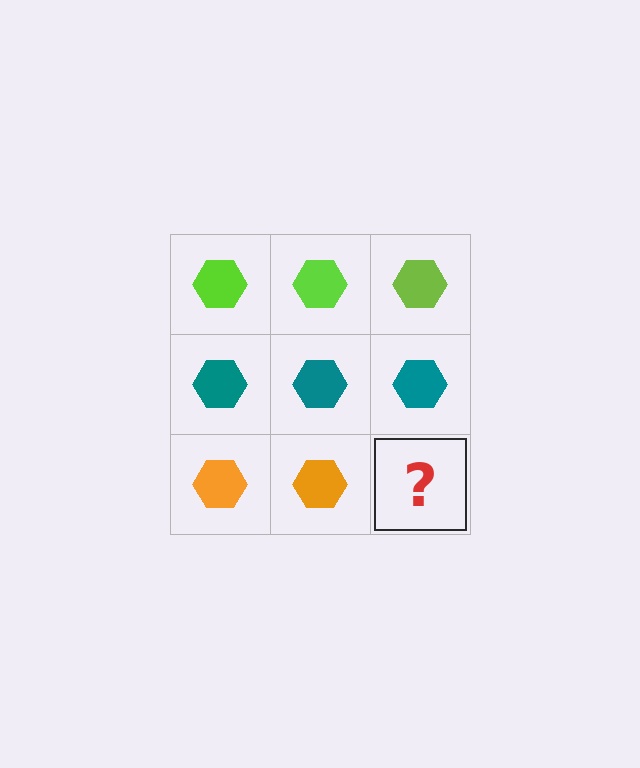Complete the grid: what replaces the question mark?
The question mark should be replaced with an orange hexagon.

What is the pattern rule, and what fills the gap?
The rule is that each row has a consistent color. The gap should be filled with an orange hexagon.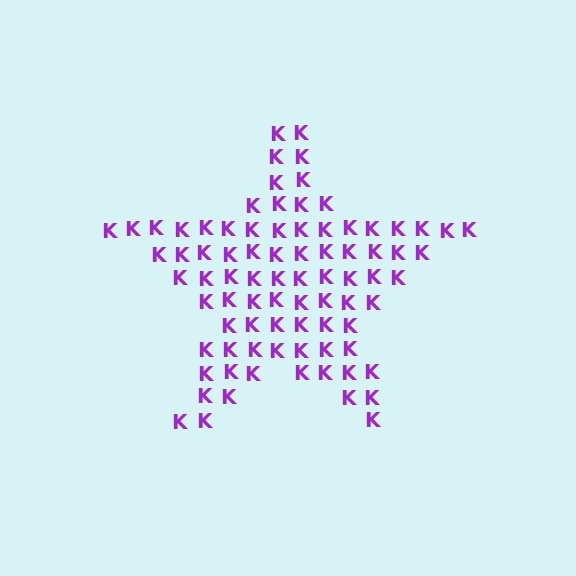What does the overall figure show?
The overall figure shows a star.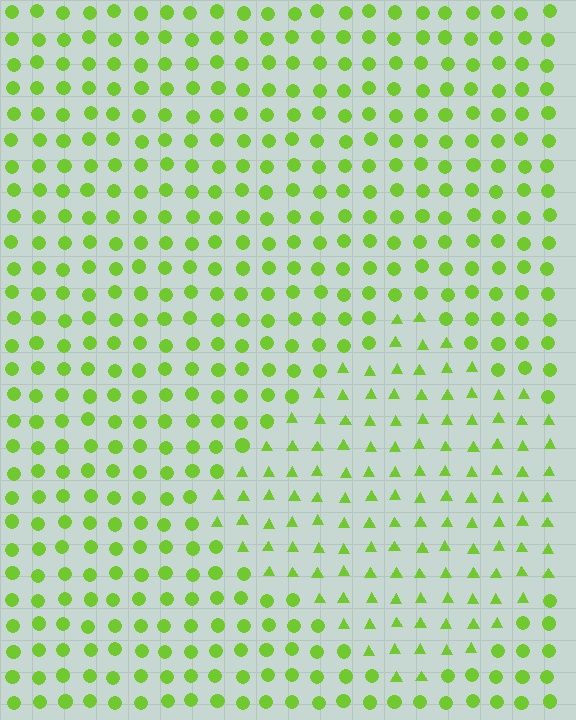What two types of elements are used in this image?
The image uses triangles inside the diamond region and circles outside it.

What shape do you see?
I see a diamond.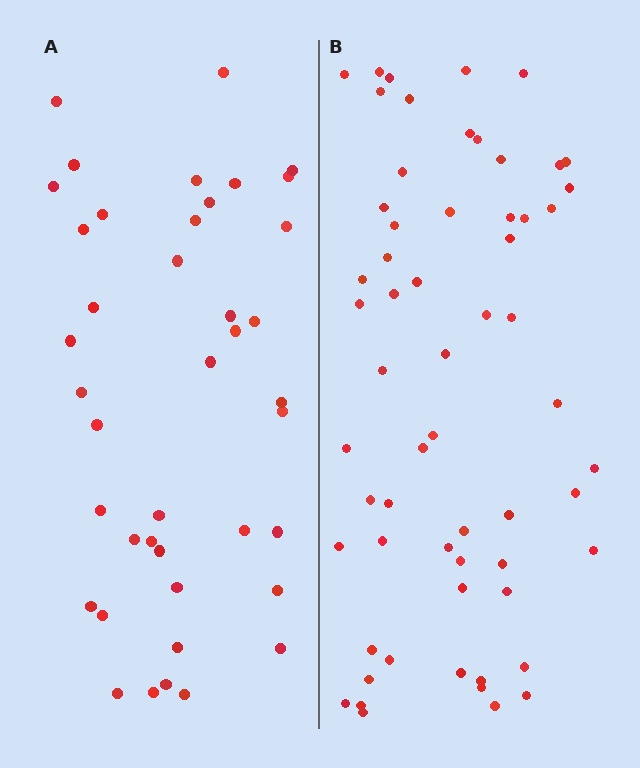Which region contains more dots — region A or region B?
Region B (the right region) has more dots.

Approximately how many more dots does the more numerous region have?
Region B has approximately 20 more dots than region A.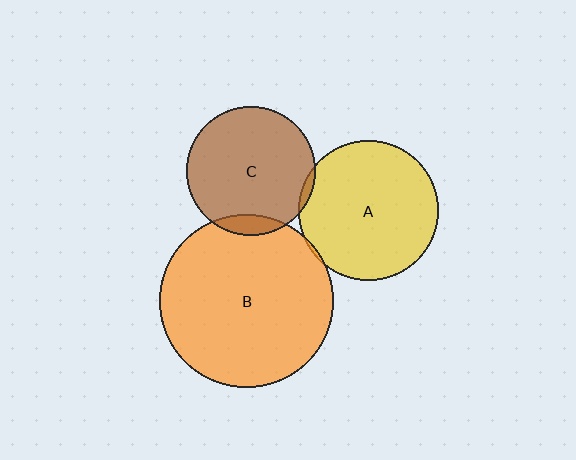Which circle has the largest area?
Circle B (orange).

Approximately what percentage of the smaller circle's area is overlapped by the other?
Approximately 10%.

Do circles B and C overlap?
Yes.